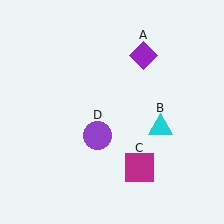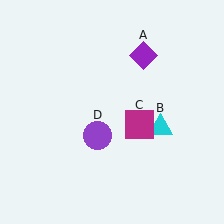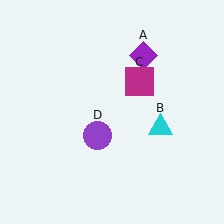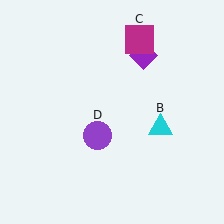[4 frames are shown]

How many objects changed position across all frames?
1 object changed position: magenta square (object C).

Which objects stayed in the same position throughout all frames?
Purple diamond (object A) and cyan triangle (object B) and purple circle (object D) remained stationary.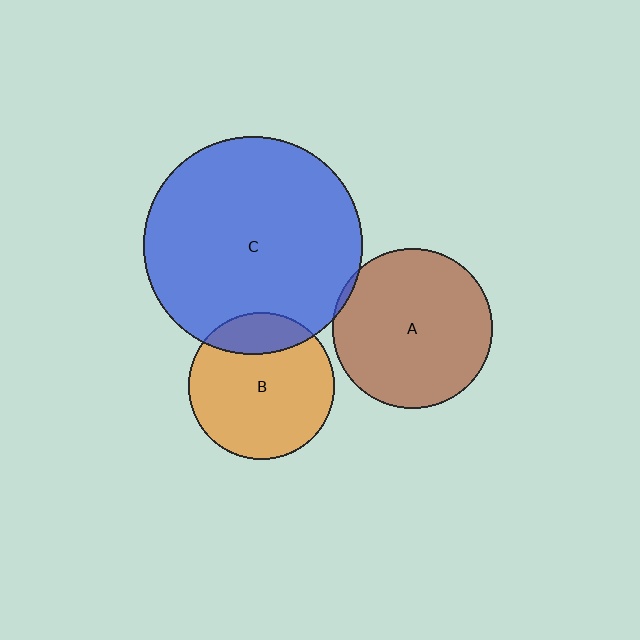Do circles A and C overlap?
Yes.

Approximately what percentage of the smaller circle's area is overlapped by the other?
Approximately 5%.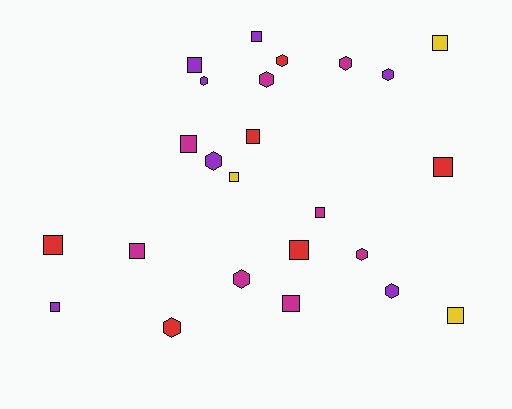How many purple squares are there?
There are 3 purple squares.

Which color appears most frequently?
Magenta, with 8 objects.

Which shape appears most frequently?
Square, with 14 objects.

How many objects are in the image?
There are 24 objects.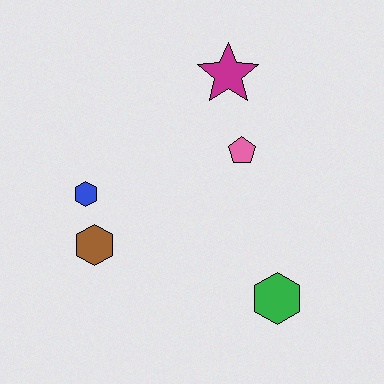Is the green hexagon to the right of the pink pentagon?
Yes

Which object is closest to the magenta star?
The pink pentagon is closest to the magenta star.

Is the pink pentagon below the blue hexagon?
No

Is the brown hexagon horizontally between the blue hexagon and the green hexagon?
Yes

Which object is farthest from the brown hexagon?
The magenta star is farthest from the brown hexagon.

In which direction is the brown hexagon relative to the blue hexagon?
The brown hexagon is below the blue hexagon.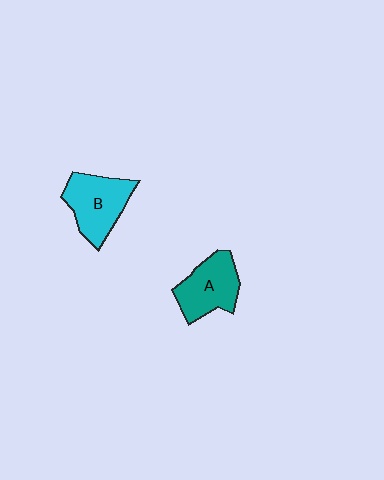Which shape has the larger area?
Shape B (cyan).